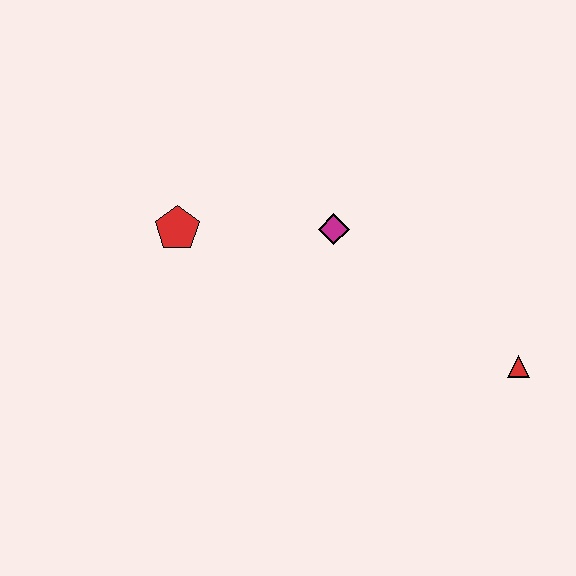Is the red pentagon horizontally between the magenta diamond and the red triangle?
No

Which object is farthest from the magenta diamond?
The red triangle is farthest from the magenta diamond.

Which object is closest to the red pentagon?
The magenta diamond is closest to the red pentagon.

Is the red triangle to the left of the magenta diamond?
No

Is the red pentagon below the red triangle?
No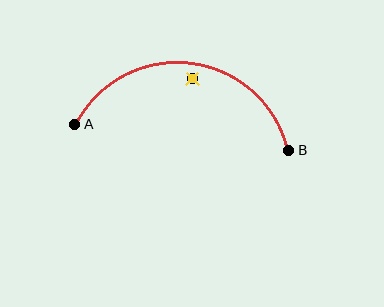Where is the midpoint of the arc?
The arc midpoint is the point on the curve farthest from the straight line joining A and B. It sits above that line.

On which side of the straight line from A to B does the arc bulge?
The arc bulges above the straight line connecting A and B.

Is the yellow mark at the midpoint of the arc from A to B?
No — the yellow mark does not lie on the arc at all. It sits slightly inside the curve.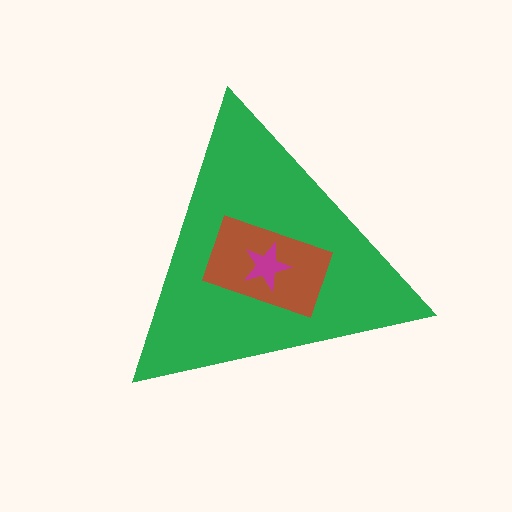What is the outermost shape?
The green triangle.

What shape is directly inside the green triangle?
The brown rectangle.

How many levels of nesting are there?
3.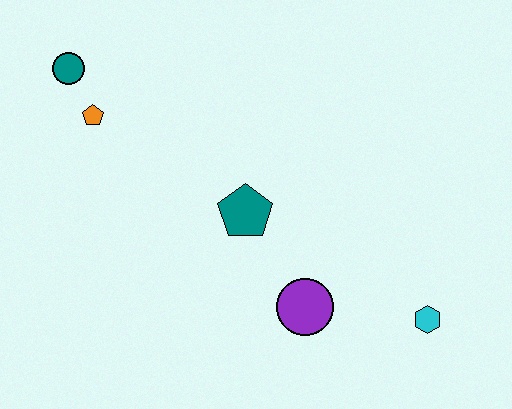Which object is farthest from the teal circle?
The cyan hexagon is farthest from the teal circle.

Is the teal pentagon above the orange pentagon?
No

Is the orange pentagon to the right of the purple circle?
No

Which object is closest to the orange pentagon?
The teal circle is closest to the orange pentagon.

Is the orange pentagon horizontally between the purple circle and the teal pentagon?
No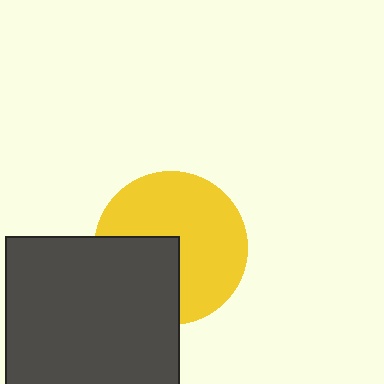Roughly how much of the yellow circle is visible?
Most of it is visible (roughly 66%).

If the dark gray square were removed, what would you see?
You would see the complete yellow circle.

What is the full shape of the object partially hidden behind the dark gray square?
The partially hidden object is a yellow circle.